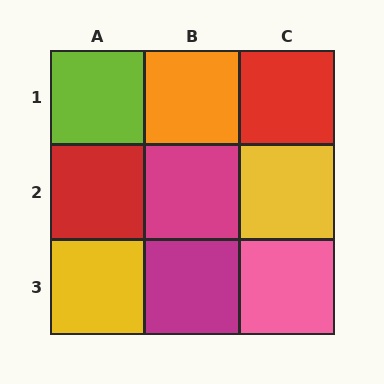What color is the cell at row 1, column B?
Orange.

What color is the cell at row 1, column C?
Red.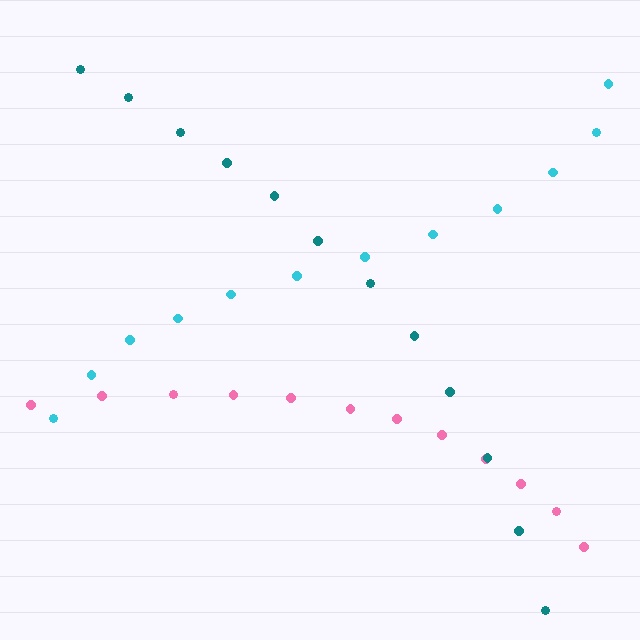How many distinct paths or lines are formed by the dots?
There are 3 distinct paths.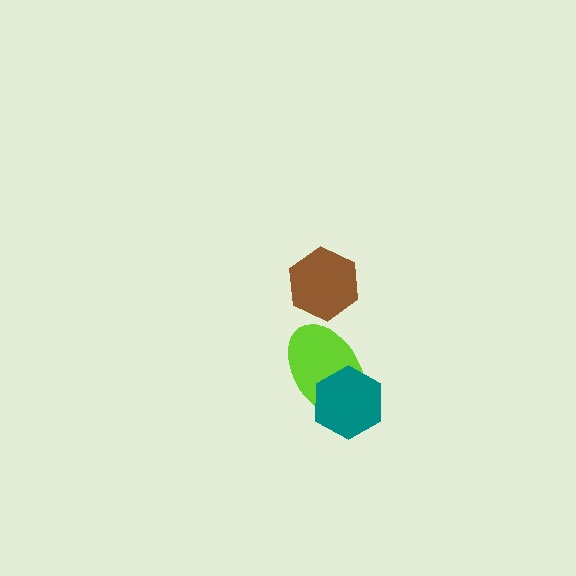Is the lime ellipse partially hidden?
Yes, it is partially covered by another shape.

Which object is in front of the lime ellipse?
The teal hexagon is in front of the lime ellipse.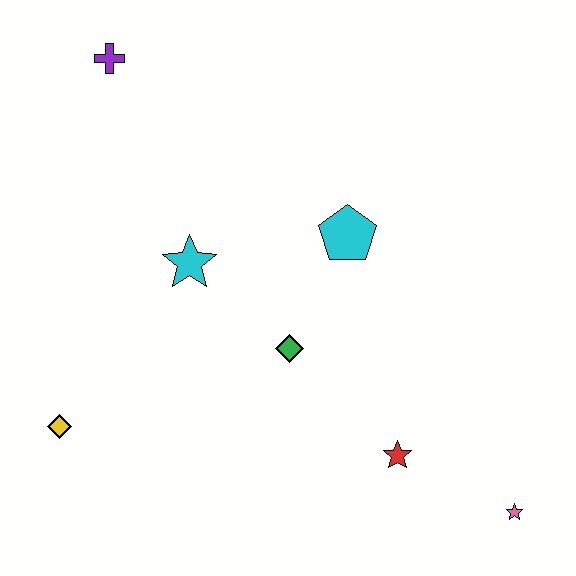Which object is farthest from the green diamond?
The purple cross is farthest from the green diamond.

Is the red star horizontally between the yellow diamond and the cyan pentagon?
No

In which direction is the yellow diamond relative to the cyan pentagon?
The yellow diamond is to the left of the cyan pentagon.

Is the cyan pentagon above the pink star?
Yes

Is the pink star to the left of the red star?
No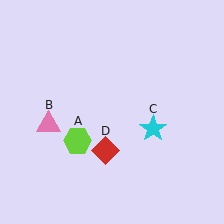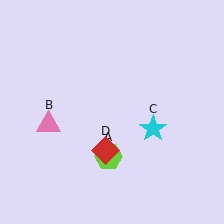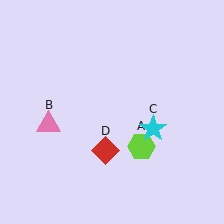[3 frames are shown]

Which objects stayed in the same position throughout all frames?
Pink triangle (object B) and cyan star (object C) and red diamond (object D) remained stationary.